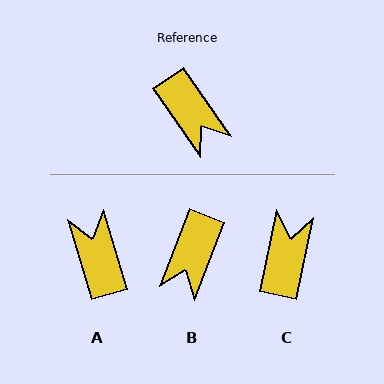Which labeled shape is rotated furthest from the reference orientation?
A, about 162 degrees away.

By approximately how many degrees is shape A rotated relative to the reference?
Approximately 162 degrees counter-clockwise.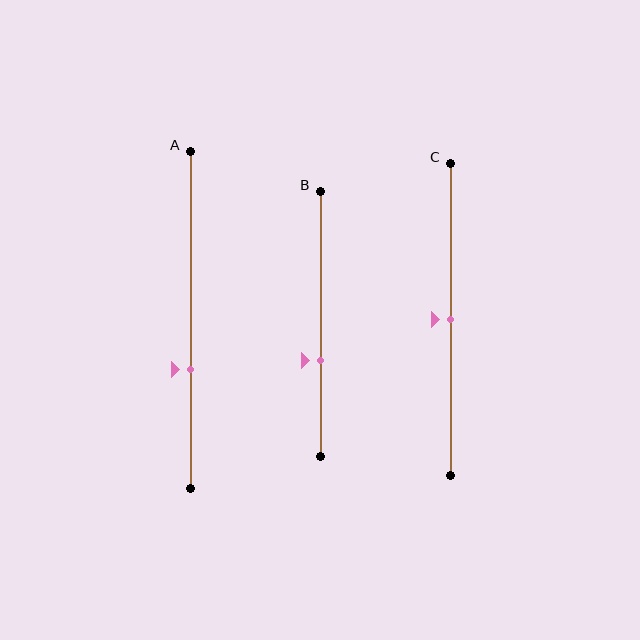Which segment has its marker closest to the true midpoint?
Segment C has its marker closest to the true midpoint.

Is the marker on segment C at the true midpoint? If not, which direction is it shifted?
Yes, the marker on segment C is at the true midpoint.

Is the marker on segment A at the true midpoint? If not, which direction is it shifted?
No, the marker on segment A is shifted downward by about 15% of the segment length.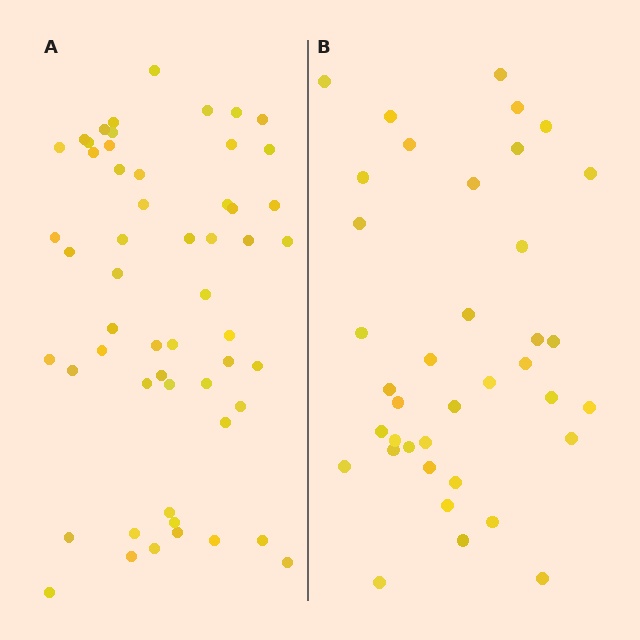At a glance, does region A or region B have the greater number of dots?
Region A (the left region) has more dots.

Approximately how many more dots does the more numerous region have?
Region A has approximately 15 more dots than region B.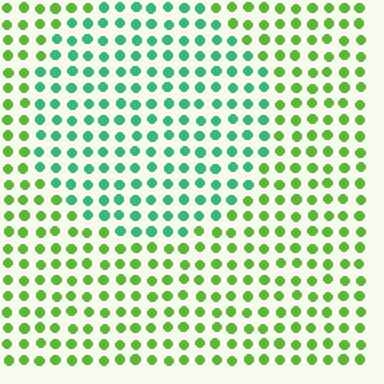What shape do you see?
I see a circle.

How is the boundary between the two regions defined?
The boundary is defined purely by a slight shift in hue (about 44 degrees). Spacing, size, and orientation are identical on both sides.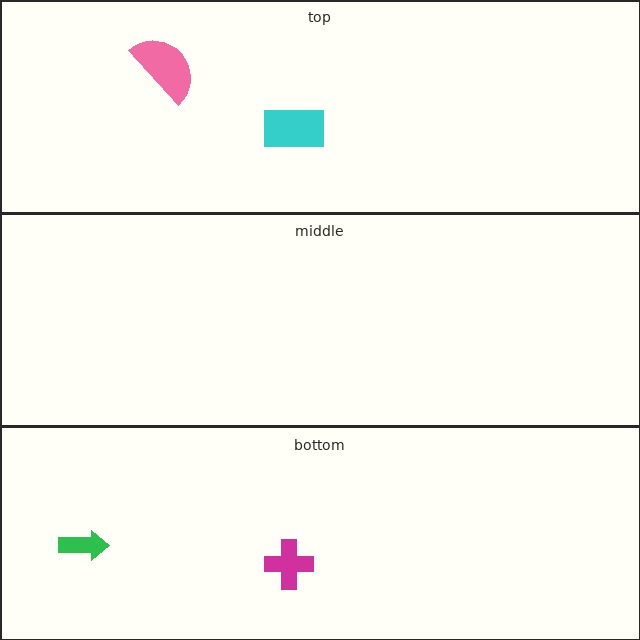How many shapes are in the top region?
2.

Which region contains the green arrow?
The bottom region.